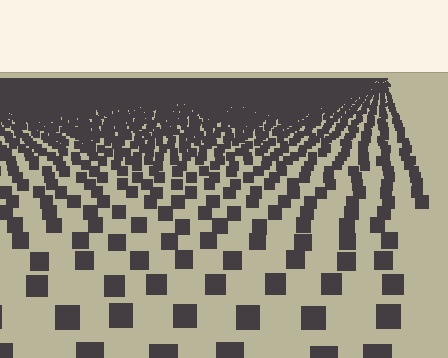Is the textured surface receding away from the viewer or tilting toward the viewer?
The surface is receding away from the viewer. Texture elements get smaller and denser toward the top.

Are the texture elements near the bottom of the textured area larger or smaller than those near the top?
Larger. Near the bottom, elements are closer to the viewer and appear at a bigger on-screen size.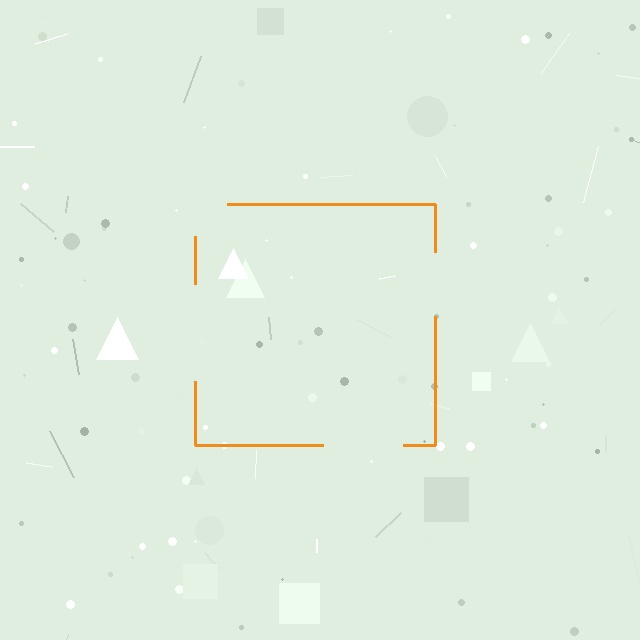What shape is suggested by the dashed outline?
The dashed outline suggests a square.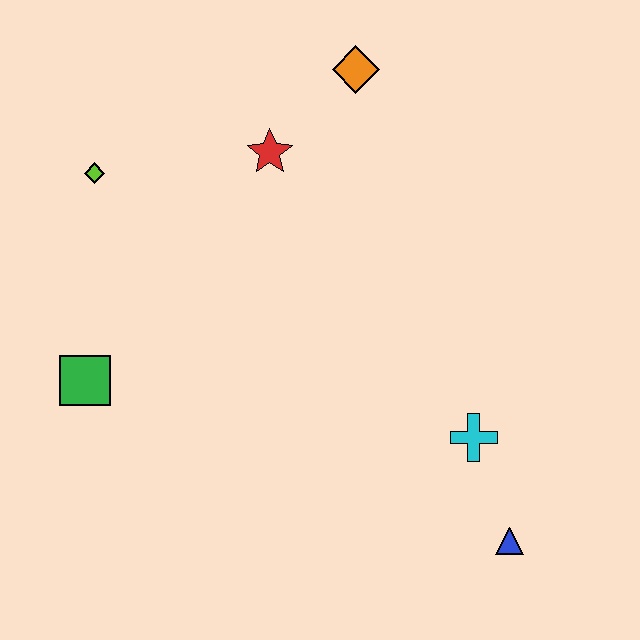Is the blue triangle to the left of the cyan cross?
No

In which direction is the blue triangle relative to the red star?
The blue triangle is below the red star.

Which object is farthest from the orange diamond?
The blue triangle is farthest from the orange diamond.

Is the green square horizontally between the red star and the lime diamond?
No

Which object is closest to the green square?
The lime diamond is closest to the green square.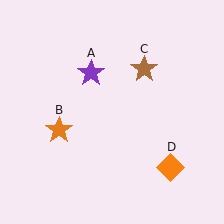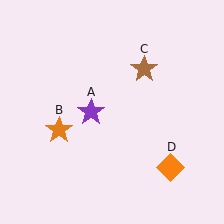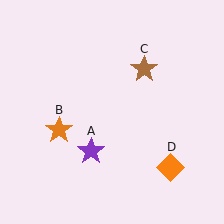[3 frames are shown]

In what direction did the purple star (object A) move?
The purple star (object A) moved down.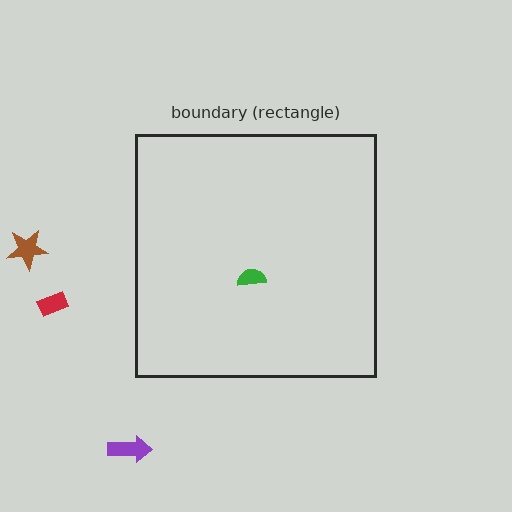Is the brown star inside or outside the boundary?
Outside.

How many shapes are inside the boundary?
1 inside, 3 outside.